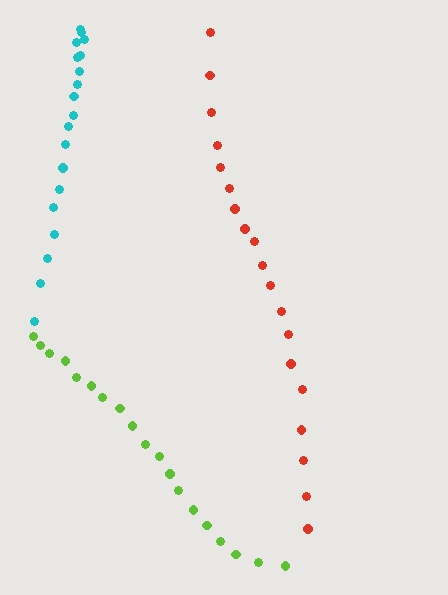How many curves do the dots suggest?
There are 3 distinct paths.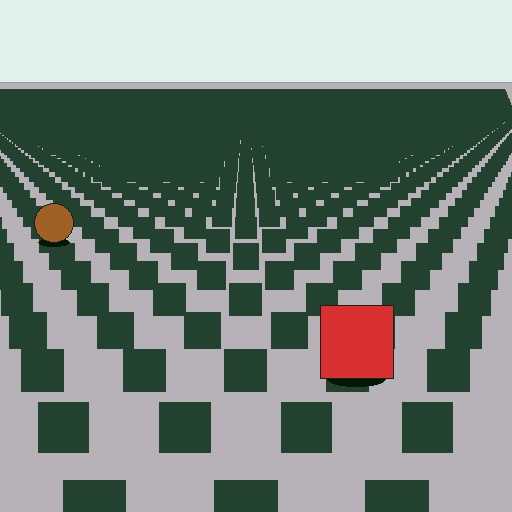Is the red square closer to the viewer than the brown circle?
Yes. The red square is closer — you can tell from the texture gradient: the ground texture is coarser near it.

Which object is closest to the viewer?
The red square is closest. The texture marks near it are larger and more spread out.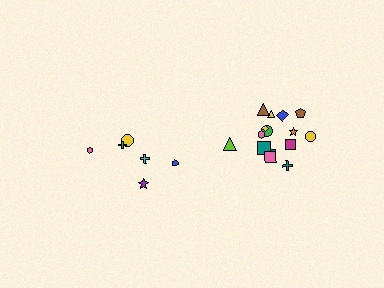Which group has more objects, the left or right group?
The right group.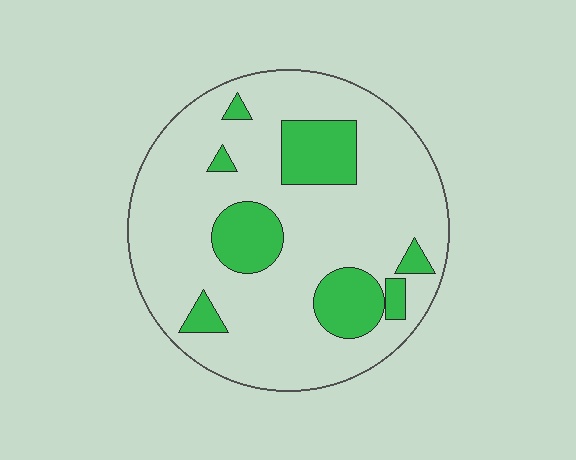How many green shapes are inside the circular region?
8.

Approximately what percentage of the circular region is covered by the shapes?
Approximately 20%.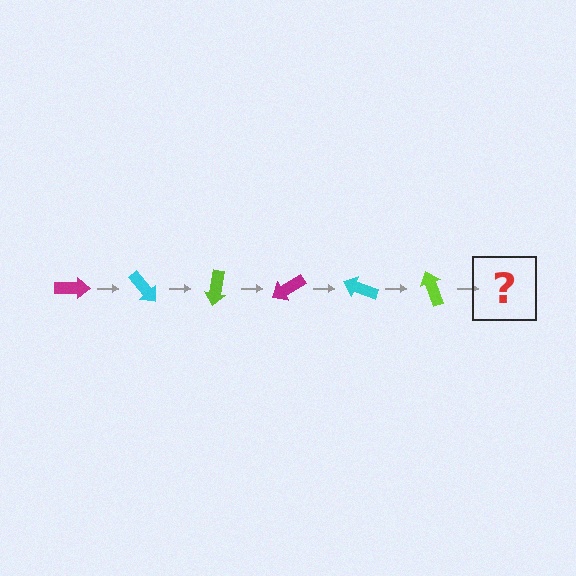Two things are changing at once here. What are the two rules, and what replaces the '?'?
The two rules are that it rotates 50 degrees each step and the color cycles through magenta, cyan, and lime. The '?' should be a magenta arrow, rotated 300 degrees from the start.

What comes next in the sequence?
The next element should be a magenta arrow, rotated 300 degrees from the start.